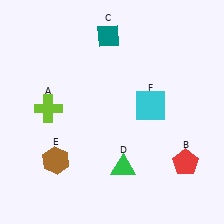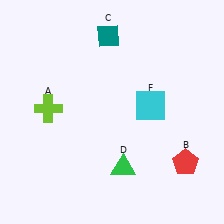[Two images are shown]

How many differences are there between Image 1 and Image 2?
There is 1 difference between the two images.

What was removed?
The brown hexagon (E) was removed in Image 2.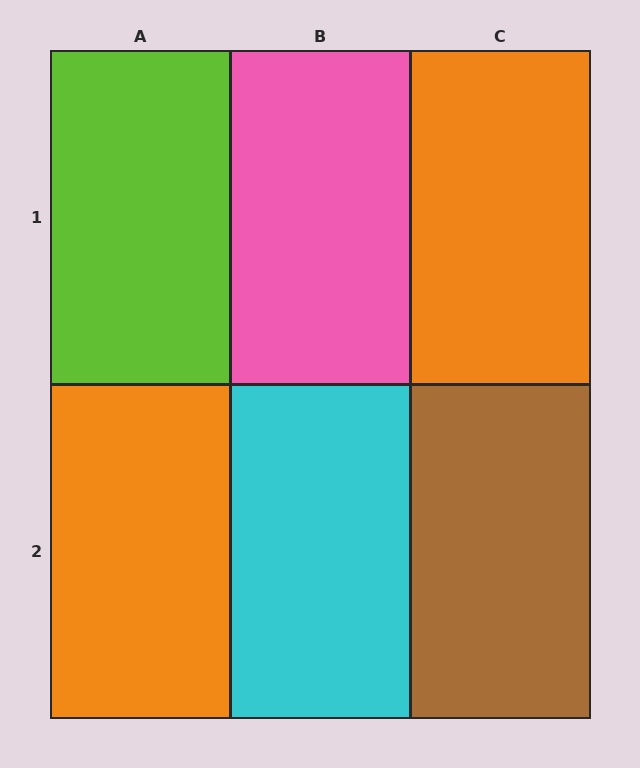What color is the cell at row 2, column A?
Orange.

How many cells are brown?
1 cell is brown.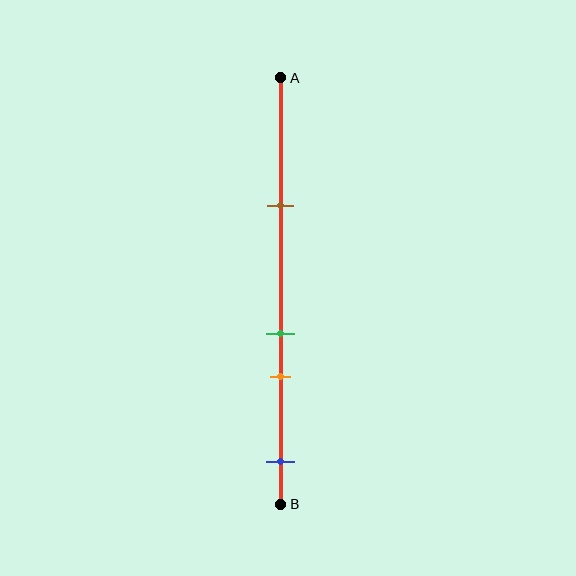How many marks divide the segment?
There are 4 marks dividing the segment.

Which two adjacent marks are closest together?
The green and orange marks are the closest adjacent pair.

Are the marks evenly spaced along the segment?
No, the marks are not evenly spaced.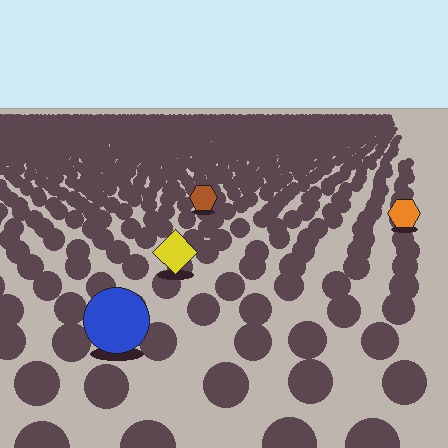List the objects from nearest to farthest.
From nearest to farthest: the blue circle, the yellow diamond, the orange hexagon, the brown hexagon.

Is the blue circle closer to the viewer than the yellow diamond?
Yes. The blue circle is closer — you can tell from the texture gradient: the ground texture is coarser near it.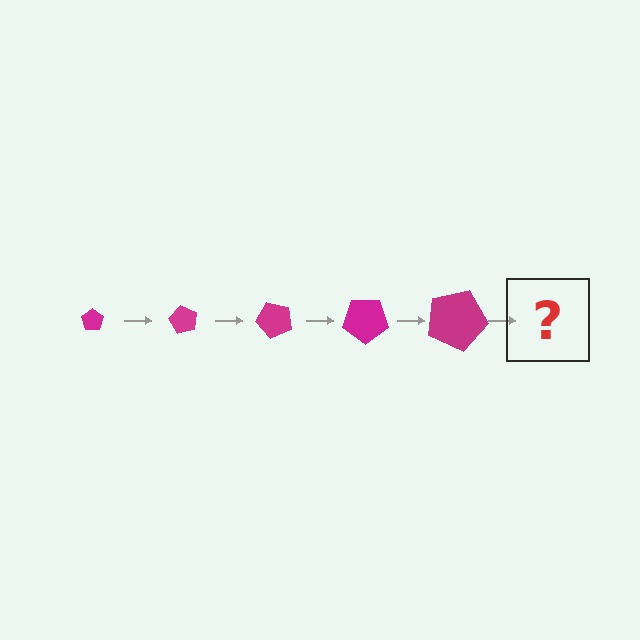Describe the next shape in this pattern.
It should be a pentagon, larger than the previous one and rotated 300 degrees from the start.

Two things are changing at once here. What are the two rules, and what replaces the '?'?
The two rules are that the pentagon grows larger each step and it rotates 60 degrees each step. The '?' should be a pentagon, larger than the previous one and rotated 300 degrees from the start.